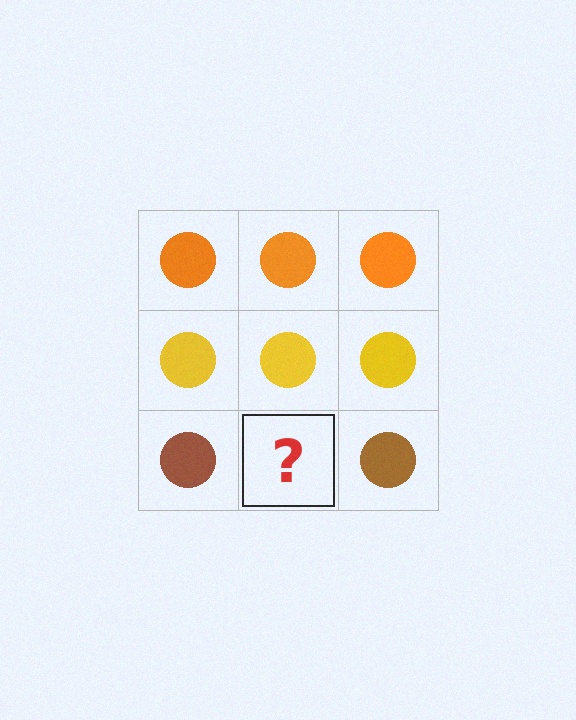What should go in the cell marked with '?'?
The missing cell should contain a brown circle.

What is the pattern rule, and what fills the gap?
The rule is that each row has a consistent color. The gap should be filled with a brown circle.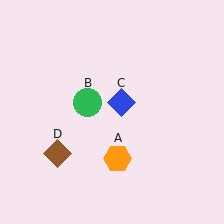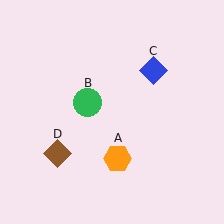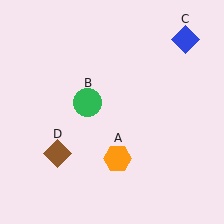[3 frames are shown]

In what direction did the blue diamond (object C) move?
The blue diamond (object C) moved up and to the right.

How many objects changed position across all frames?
1 object changed position: blue diamond (object C).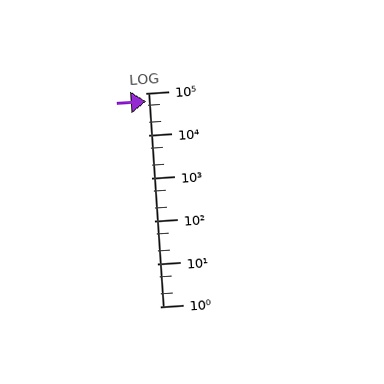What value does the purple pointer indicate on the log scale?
The pointer indicates approximately 63000.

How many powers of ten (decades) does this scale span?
The scale spans 5 decades, from 1 to 100000.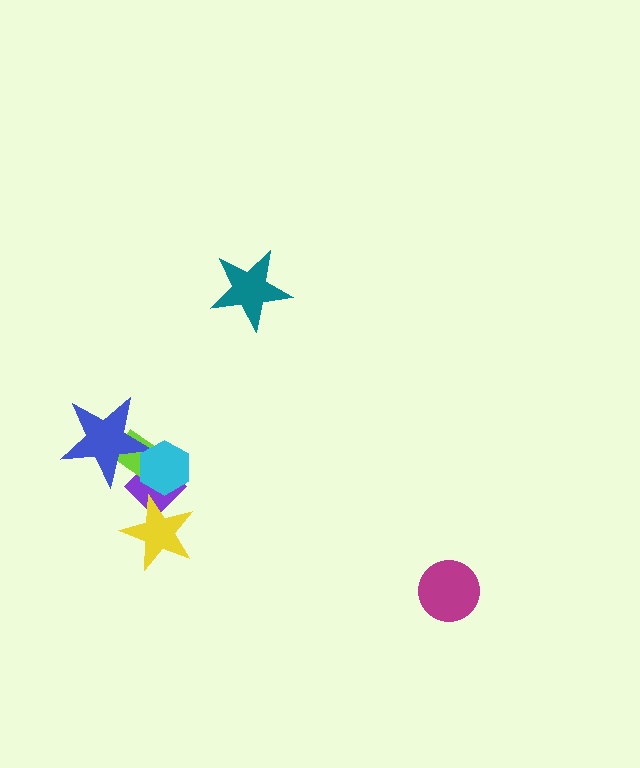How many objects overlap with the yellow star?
1 object overlaps with the yellow star.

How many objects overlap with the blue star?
3 objects overlap with the blue star.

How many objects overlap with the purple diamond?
4 objects overlap with the purple diamond.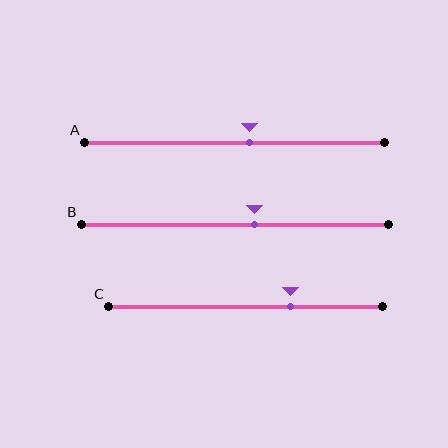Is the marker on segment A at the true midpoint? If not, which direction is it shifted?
No, the marker on segment A is shifted to the right by about 5% of the segment length.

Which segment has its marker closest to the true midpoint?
Segment A has its marker closest to the true midpoint.